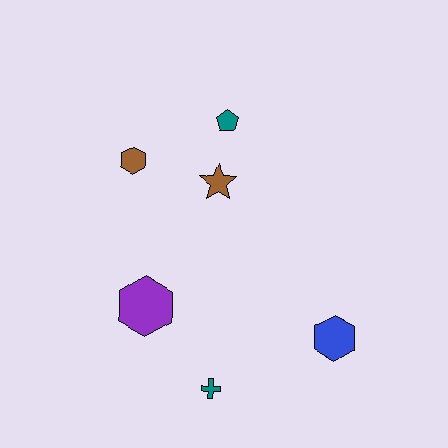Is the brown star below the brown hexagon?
Yes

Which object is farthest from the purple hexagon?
The teal pentagon is farthest from the purple hexagon.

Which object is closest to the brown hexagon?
The brown star is closest to the brown hexagon.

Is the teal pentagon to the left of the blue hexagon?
Yes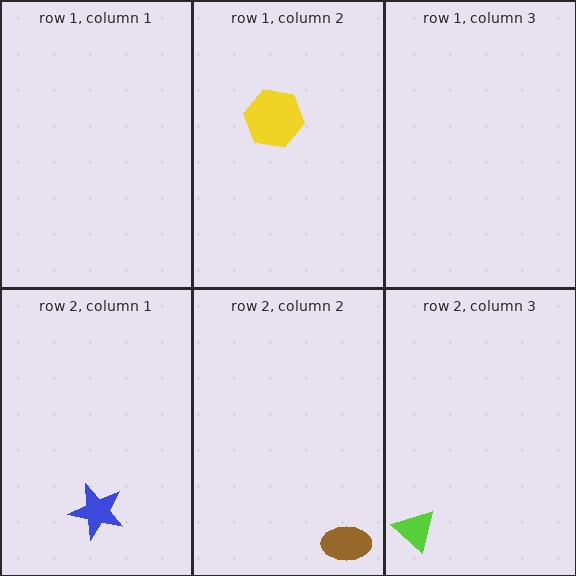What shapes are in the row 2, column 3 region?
The lime triangle.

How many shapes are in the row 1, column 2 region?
1.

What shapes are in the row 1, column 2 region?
The yellow hexagon.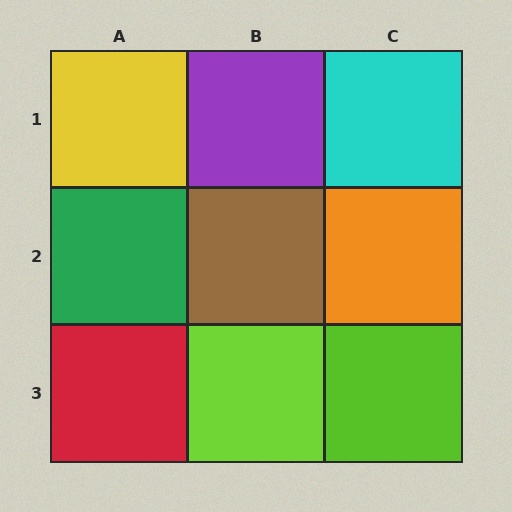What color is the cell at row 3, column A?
Red.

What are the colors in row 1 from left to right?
Yellow, purple, cyan.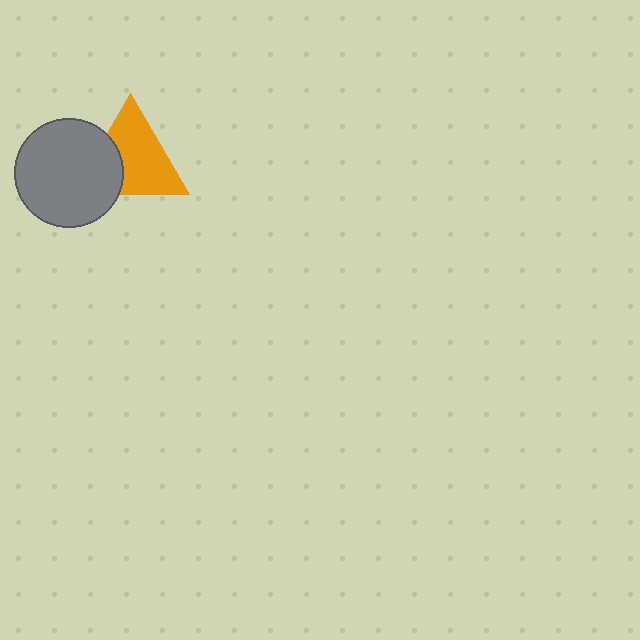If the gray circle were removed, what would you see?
You would see the complete orange triangle.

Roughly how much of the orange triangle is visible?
Most of it is visible (roughly 69%).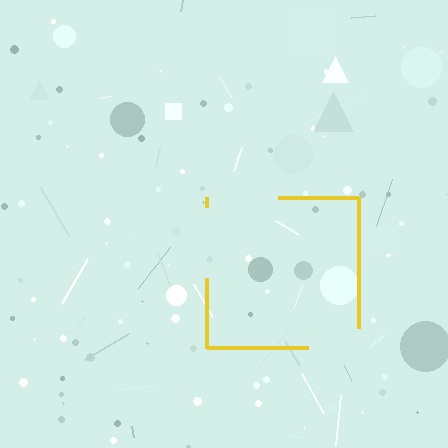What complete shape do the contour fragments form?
The contour fragments form a square.